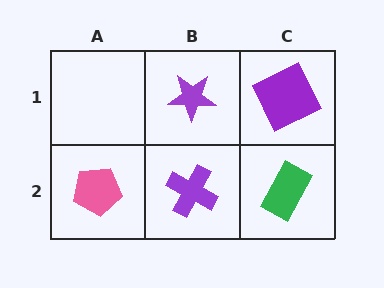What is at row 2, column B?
A purple cross.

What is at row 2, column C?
A green rectangle.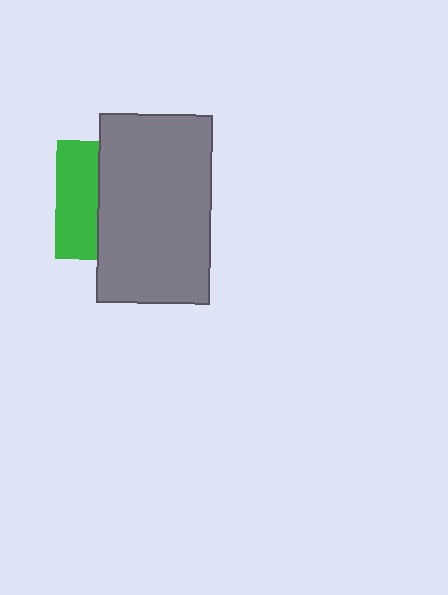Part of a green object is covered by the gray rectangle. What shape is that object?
It is a square.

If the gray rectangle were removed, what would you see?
You would see the complete green square.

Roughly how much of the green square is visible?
A small part of it is visible (roughly 35%).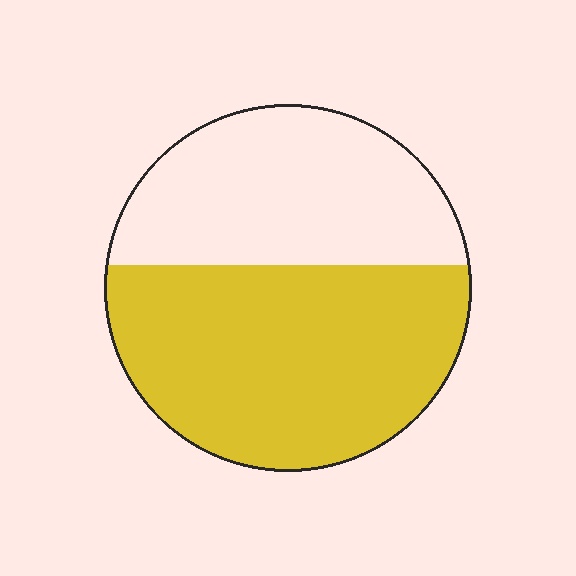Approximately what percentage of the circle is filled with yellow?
Approximately 60%.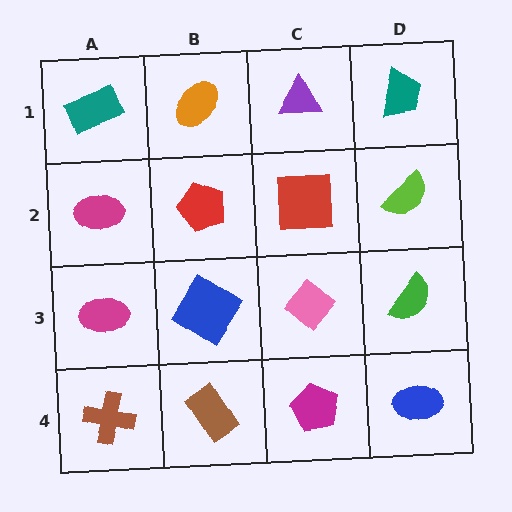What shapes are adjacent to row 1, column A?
A magenta ellipse (row 2, column A), an orange ellipse (row 1, column B).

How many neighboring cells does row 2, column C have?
4.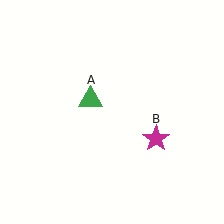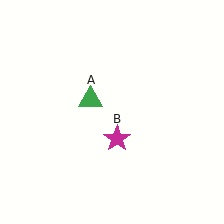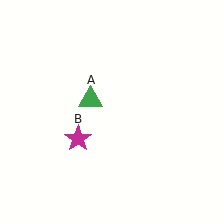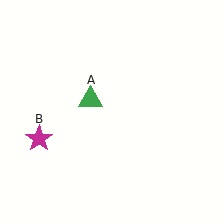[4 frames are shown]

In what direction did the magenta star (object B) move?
The magenta star (object B) moved left.